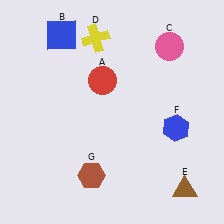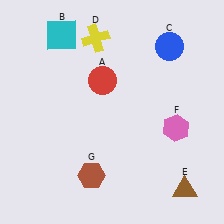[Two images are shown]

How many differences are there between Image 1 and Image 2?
There are 3 differences between the two images.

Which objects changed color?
B changed from blue to cyan. C changed from pink to blue. F changed from blue to pink.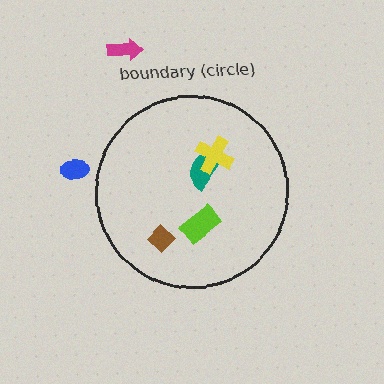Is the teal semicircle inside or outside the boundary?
Inside.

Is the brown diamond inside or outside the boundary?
Inside.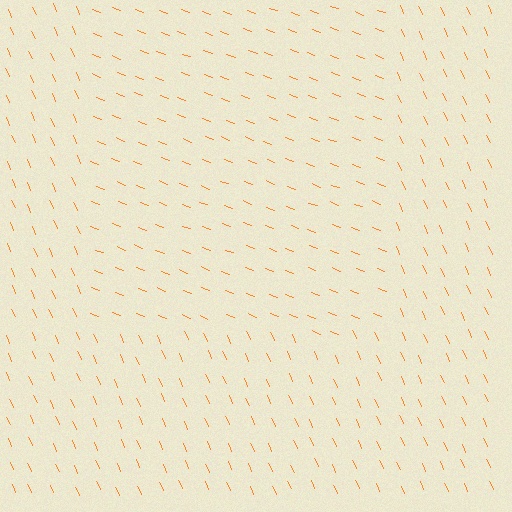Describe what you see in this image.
The image is filled with small orange line segments. A rectangle region in the image has lines oriented differently from the surrounding lines, creating a visible texture boundary.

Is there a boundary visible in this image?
Yes, there is a texture boundary formed by a change in line orientation.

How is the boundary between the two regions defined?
The boundary is defined purely by a change in line orientation (approximately 45 degrees difference). All lines are the same color and thickness.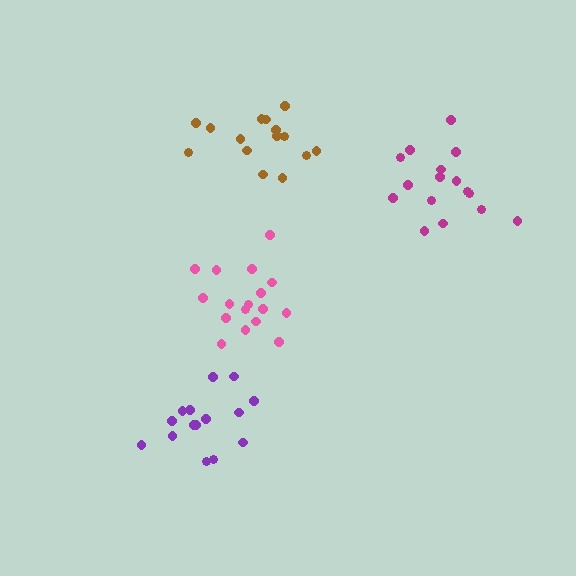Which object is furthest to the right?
The magenta cluster is rightmost.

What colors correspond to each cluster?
The clusters are colored: magenta, purple, brown, pink.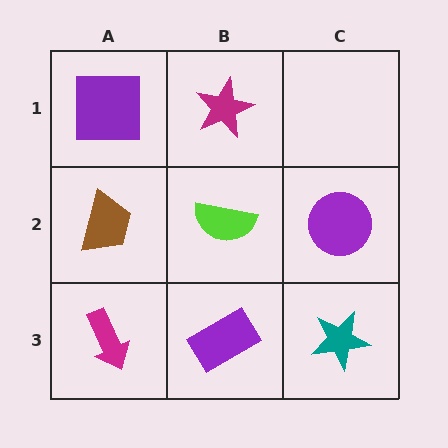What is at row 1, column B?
A magenta star.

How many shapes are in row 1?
2 shapes.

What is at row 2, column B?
A lime semicircle.